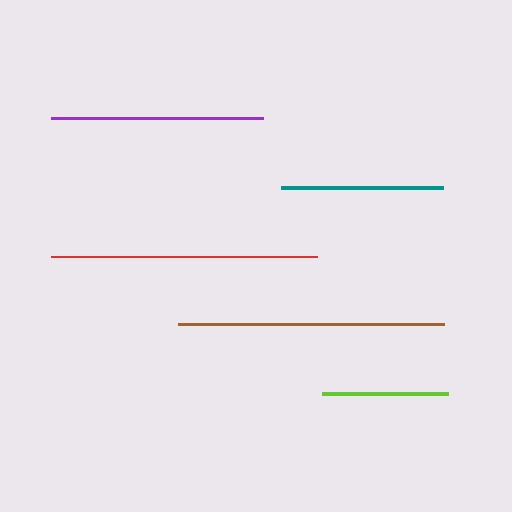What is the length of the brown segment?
The brown segment is approximately 266 pixels long.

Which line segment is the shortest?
The lime line is the shortest at approximately 126 pixels.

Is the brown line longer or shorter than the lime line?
The brown line is longer than the lime line.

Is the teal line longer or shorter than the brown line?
The brown line is longer than the teal line.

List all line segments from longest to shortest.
From longest to shortest: red, brown, purple, teal, lime.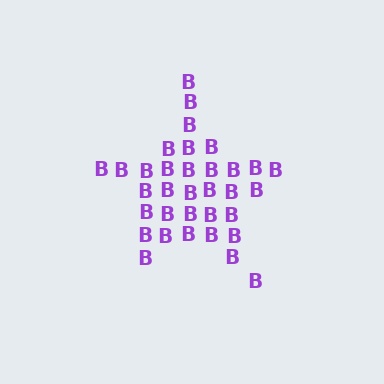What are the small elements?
The small elements are letter B's.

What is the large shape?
The large shape is a star.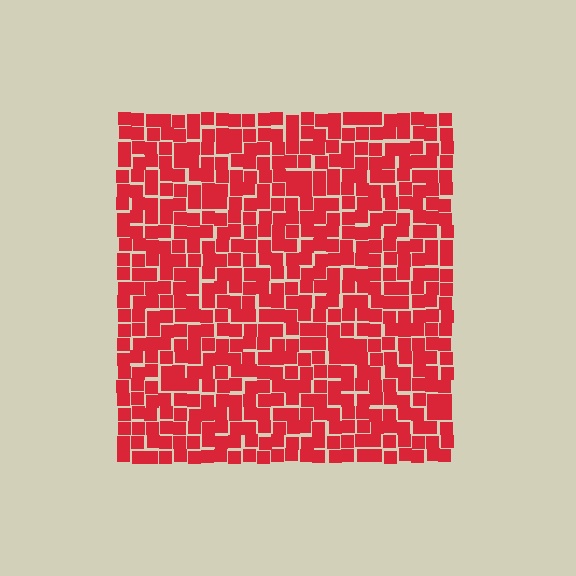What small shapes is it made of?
It is made of small squares.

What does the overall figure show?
The overall figure shows a square.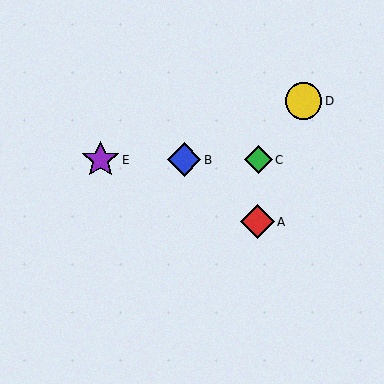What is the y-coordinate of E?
Object E is at y≈160.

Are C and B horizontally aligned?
Yes, both are at y≈160.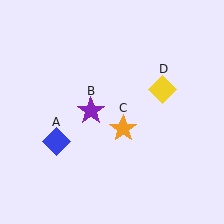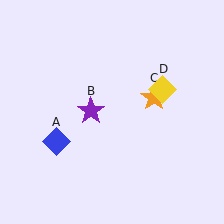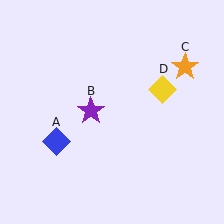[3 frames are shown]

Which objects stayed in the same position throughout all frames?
Blue diamond (object A) and purple star (object B) and yellow diamond (object D) remained stationary.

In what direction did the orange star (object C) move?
The orange star (object C) moved up and to the right.